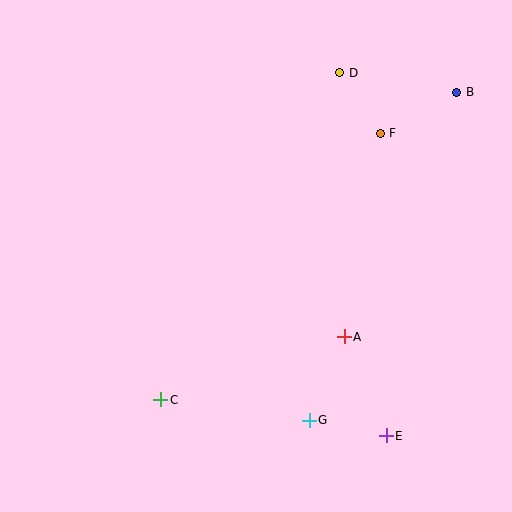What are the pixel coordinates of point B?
Point B is at (457, 92).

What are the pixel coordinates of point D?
Point D is at (340, 73).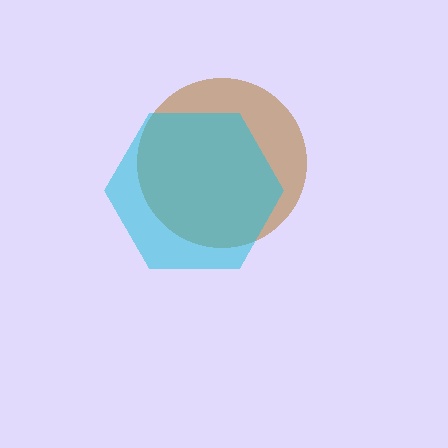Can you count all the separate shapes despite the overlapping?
Yes, there are 2 separate shapes.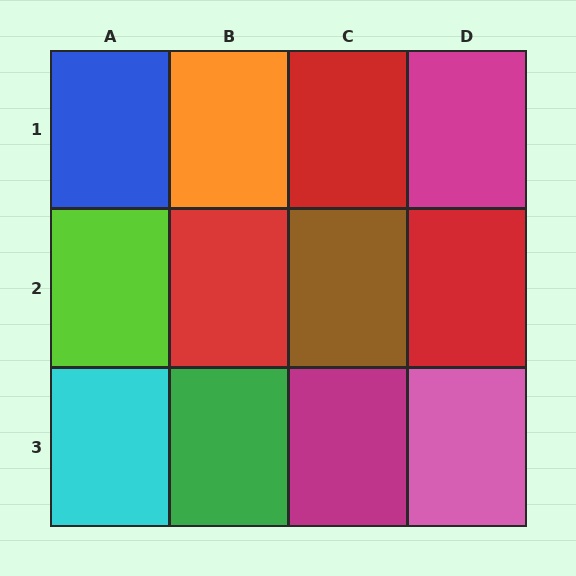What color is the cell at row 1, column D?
Magenta.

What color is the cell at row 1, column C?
Red.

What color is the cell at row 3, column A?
Cyan.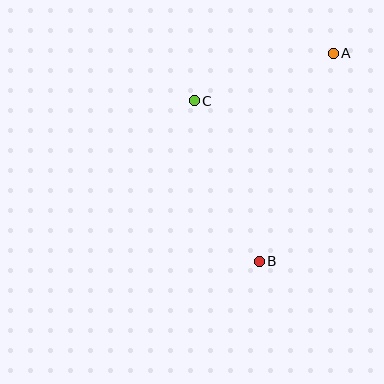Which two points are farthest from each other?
Points A and B are farthest from each other.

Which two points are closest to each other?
Points A and C are closest to each other.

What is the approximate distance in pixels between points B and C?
The distance between B and C is approximately 173 pixels.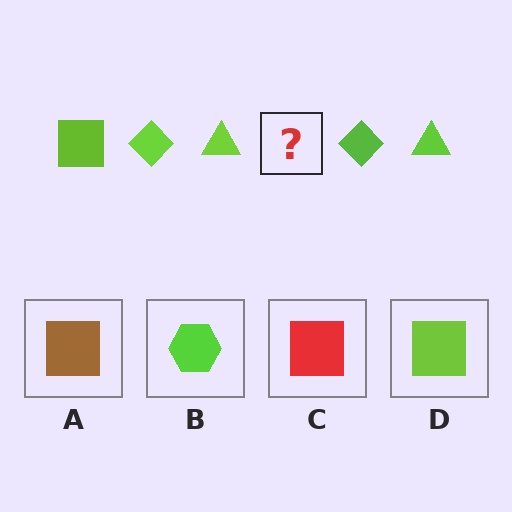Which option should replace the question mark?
Option D.